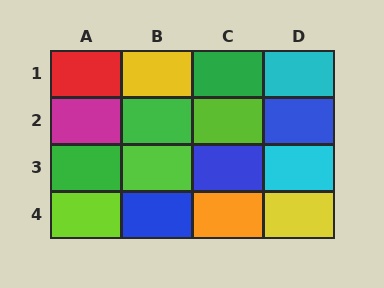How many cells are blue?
3 cells are blue.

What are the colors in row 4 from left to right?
Lime, blue, orange, yellow.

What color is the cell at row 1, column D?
Cyan.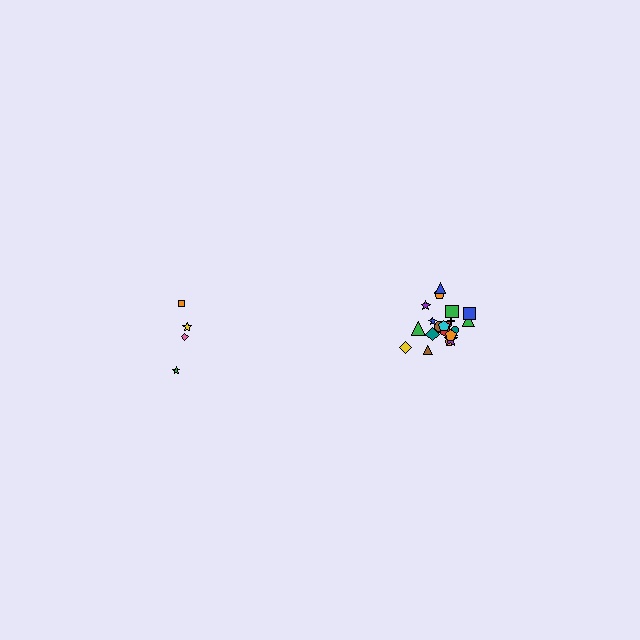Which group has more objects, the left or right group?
The right group.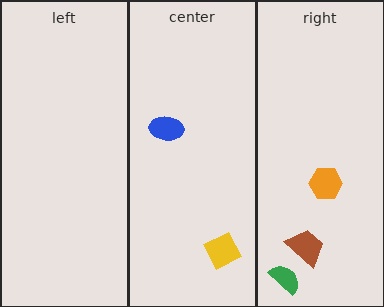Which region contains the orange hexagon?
The right region.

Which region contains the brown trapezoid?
The right region.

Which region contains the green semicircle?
The right region.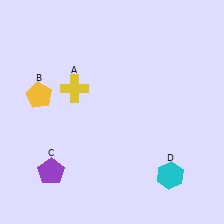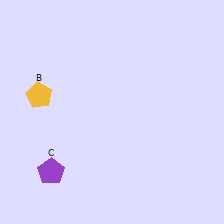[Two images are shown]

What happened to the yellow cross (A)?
The yellow cross (A) was removed in Image 2. It was in the top-left area of Image 1.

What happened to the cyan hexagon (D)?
The cyan hexagon (D) was removed in Image 2. It was in the bottom-right area of Image 1.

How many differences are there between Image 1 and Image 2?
There are 2 differences between the two images.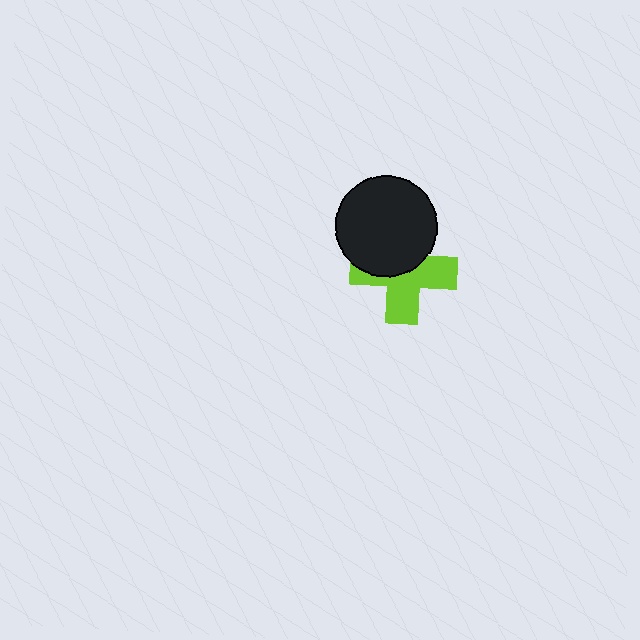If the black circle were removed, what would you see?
You would see the complete lime cross.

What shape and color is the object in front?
The object in front is a black circle.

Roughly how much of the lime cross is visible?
About half of it is visible (roughly 57%).